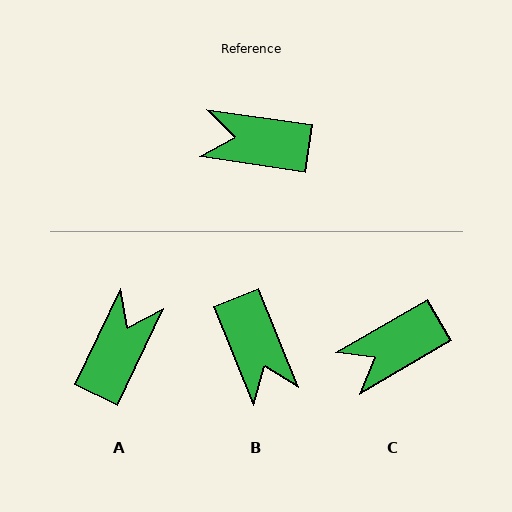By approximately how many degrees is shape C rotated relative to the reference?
Approximately 39 degrees counter-clockwise.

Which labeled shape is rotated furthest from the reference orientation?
B, about 120 degrees away.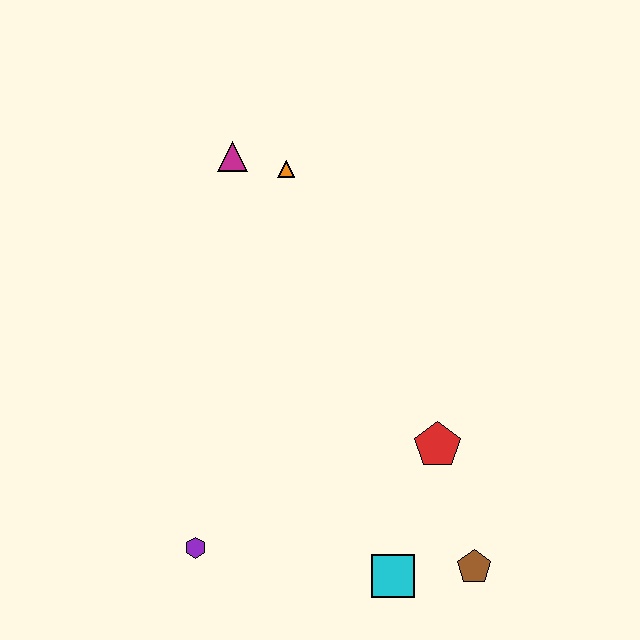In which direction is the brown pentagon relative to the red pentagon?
The brown pentagon is below the red pentagon.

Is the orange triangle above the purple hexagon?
Yes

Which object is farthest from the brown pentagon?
The magenta triangle is farthest from the brown pentagon.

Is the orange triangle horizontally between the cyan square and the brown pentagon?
No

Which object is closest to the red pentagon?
The brown pentagon is closest to the red pentagon.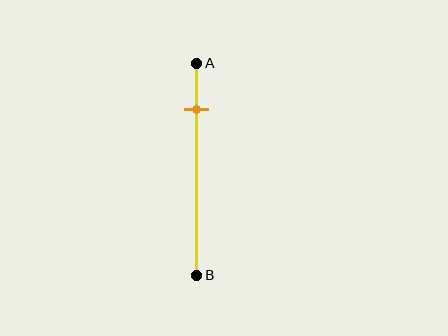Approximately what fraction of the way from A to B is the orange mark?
The orange mark is approximately 20% of the way from A to B.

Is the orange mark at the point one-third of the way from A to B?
No, the mark is at about 20% from A, not at the 33% one-third point.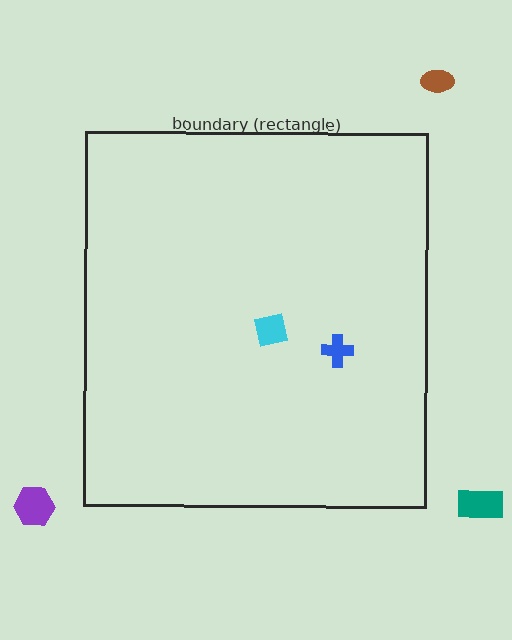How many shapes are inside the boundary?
2 inside, 3 outside.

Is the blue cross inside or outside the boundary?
Inside.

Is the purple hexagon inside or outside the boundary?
Outside.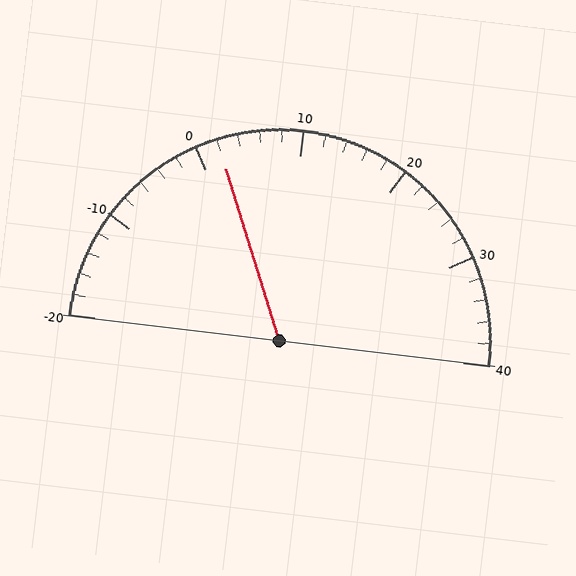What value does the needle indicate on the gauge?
The needle indicates approximately 2.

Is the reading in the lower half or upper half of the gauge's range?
The reading is in the lower half of the range (-20 to 40).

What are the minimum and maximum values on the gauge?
The gauge ranges from -20 to 40.